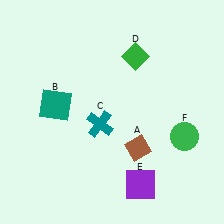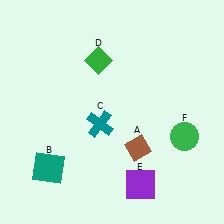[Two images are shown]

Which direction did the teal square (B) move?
The teal square (B) moved down.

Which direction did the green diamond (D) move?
The green diamond (D) moved left.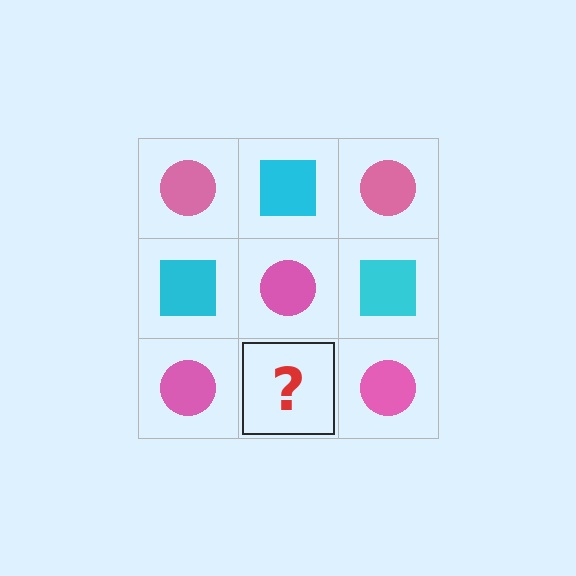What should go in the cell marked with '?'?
The missing cell should contain a cyan square.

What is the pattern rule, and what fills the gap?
The rule is that it alternates pink circle and cyan square in a checkerboard pattern. The gap should be filled with a cyan square.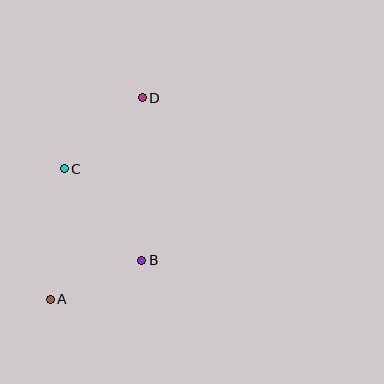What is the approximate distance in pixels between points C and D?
The distance between C and D is approximately 106 pixels.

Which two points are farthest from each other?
Points A and D are farthest from each other.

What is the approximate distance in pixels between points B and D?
The distance between B and D is approximately 163 pixels.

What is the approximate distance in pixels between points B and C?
The distance between B and C is approximately 120 pixels.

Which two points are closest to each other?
Points A and B are closest to each other.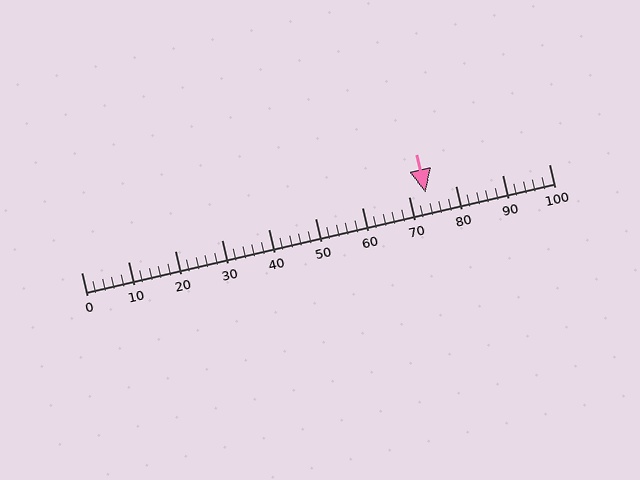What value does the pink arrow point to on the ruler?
The pink arrow points to approximately 74.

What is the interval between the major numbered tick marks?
The major tick marks are spaced 10 units apart.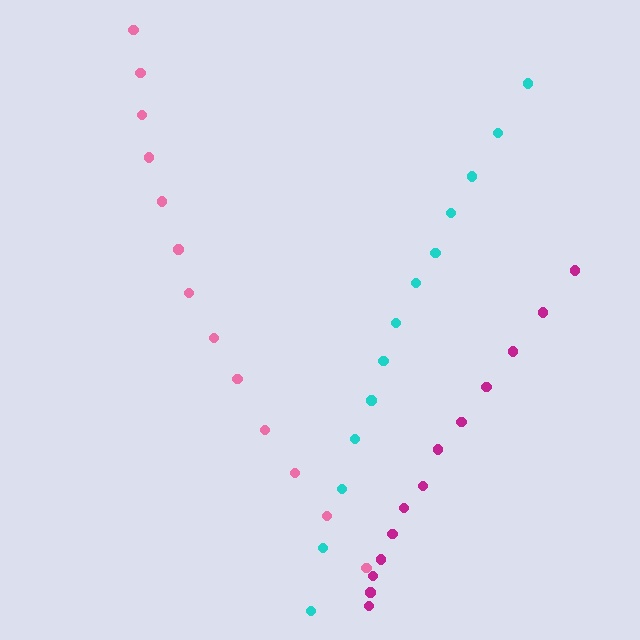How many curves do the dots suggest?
There are 3 distinct paths.